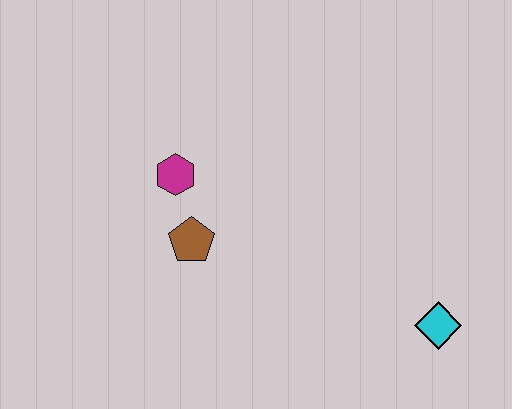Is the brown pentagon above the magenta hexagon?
No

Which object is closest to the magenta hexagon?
The brown pentagon is closest to the magenta hexagon.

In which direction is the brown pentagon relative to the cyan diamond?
The brown pentagon is to the left of the cyan diamond.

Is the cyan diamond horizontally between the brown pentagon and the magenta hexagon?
No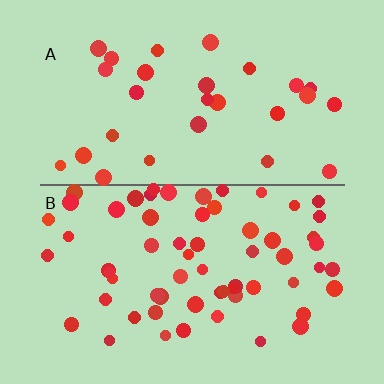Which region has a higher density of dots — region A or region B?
B (the bottom).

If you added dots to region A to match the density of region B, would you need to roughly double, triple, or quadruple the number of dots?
Approximately double.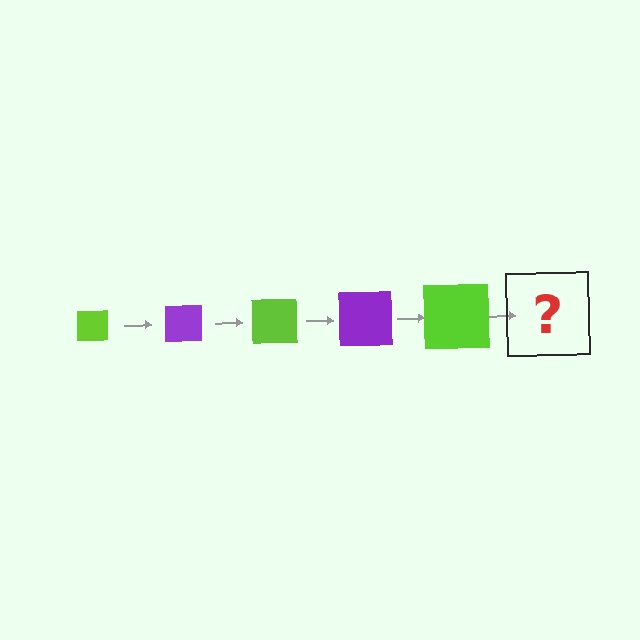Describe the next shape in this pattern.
It should be a purple square, larger than the previous one.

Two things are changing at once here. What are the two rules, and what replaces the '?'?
The two rules are that the square grows larger each step and the color cycles through lime and purple. The '?' should be a purple square, larger than the previous one.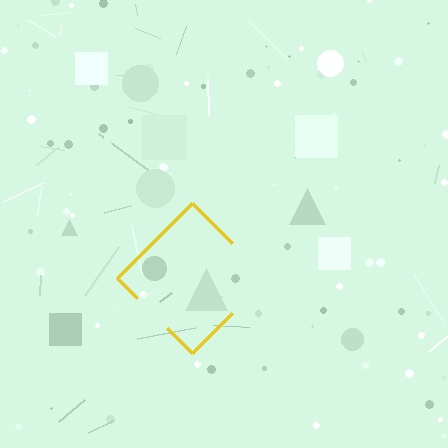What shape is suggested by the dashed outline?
The dashed outline suggests a diamond.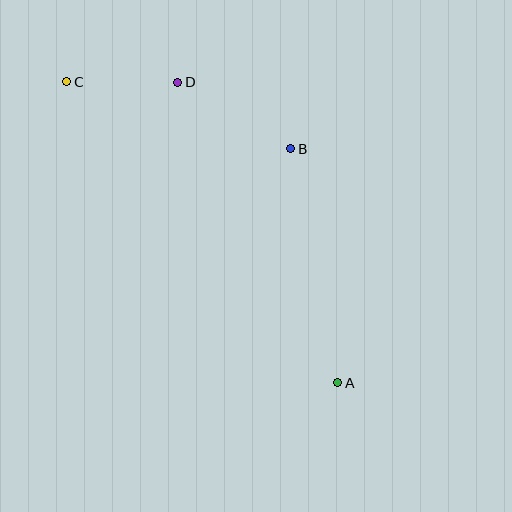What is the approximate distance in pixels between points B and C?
The distance between B and C is approximately 234 pixels.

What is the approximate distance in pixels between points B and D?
The distance between B and D is approximately 131 pixels.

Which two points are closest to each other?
Points C and D are closest to each other.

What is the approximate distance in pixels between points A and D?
The distance between A and D is approximately 341 pixels.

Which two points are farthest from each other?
Points A and C are farthest from each other.